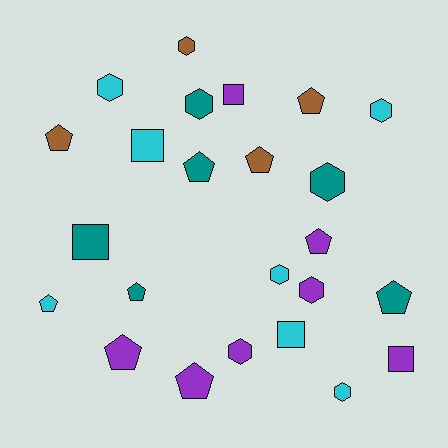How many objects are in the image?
There are 24 objects.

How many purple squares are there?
There are 2 purple squares.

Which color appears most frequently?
Purple, with 7 objects.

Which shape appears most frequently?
Pentagon, with 10 objects.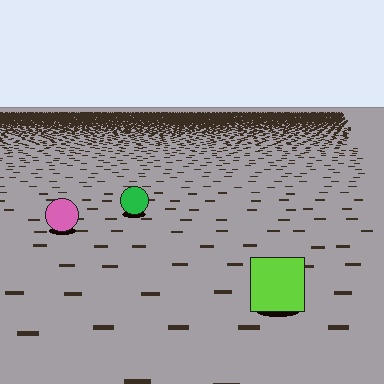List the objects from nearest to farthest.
From nearest to farthest: the lime square, the pink circle, the green circle.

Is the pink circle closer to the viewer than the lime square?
No. The lime square is closer — you can tell from the texture gradient: the ground texture is coarser near it.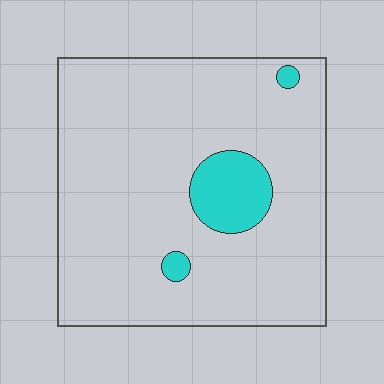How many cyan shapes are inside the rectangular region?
3.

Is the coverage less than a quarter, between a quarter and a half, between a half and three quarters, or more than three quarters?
Less than a quarter.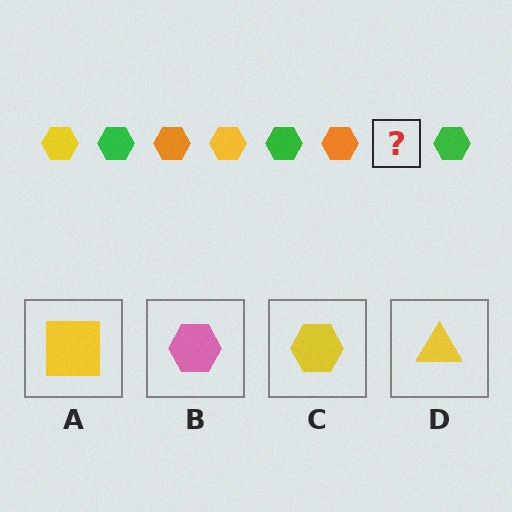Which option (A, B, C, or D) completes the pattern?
C.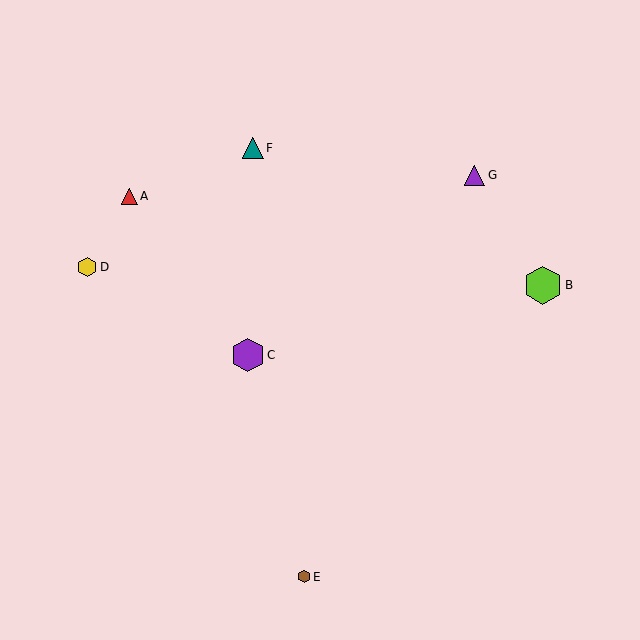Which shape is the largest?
The lime hexagon (labeled B) is the largest.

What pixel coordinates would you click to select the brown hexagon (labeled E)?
Click at (304, 577) to select the brown hexagon E.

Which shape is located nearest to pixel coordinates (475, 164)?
The purple triangle (labeled G) at (475, 175) is nearest to that location.